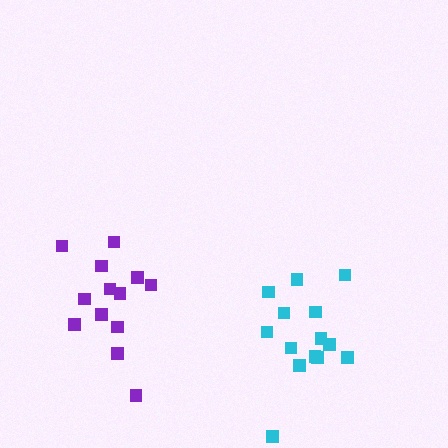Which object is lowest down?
The cyan cluster is bottommost.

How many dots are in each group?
Group 1: 13 dots, Group 2: 14 dots (27 total).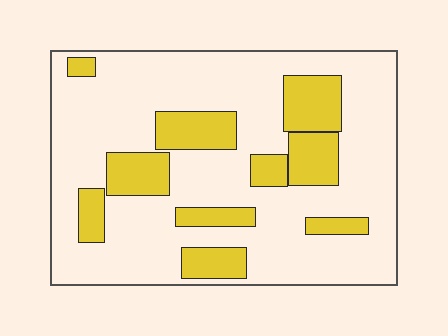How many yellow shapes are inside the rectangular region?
10.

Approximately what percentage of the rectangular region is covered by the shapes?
Approximately 25%.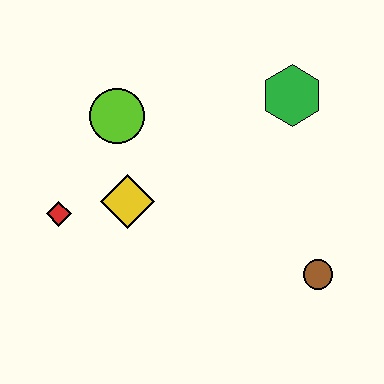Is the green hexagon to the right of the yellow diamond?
Yes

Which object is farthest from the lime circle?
The brown circle is farthest from the lime circle.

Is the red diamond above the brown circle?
Yes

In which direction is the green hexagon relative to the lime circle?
The green hexagon is to the right of the lime circle.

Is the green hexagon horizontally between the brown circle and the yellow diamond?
Yes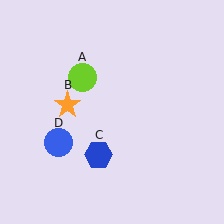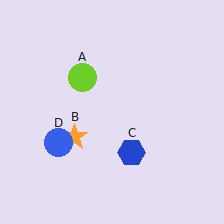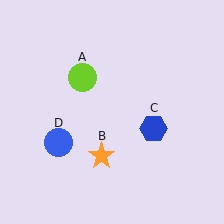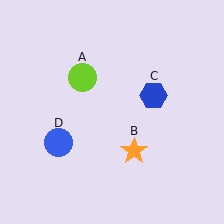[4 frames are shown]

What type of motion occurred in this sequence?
The orange star (object B), blue hexagon (object C) rotated counterclockwise around the center of the scene.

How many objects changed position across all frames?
2 objects changed position: orange star (object B), blue hexagon (object C).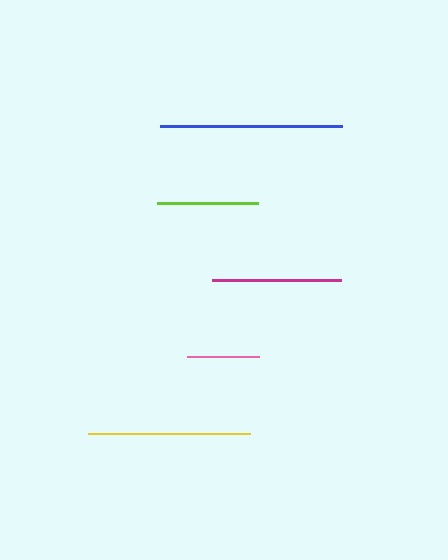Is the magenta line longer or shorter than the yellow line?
The yellow line is longer than the magenta line.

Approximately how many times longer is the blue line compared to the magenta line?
The blue line is approximately 1.4 times the length of the magenta line.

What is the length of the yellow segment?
The yellow segment is approximately 162 pixels long.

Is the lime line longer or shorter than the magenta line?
The magenta line is longer than the lime line.